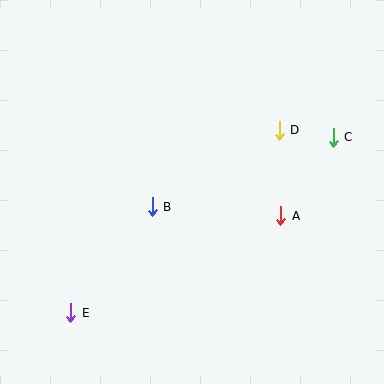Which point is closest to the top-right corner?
Point C is closest to the top-right corner.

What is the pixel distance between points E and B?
The distance between E and B is 134 pixels.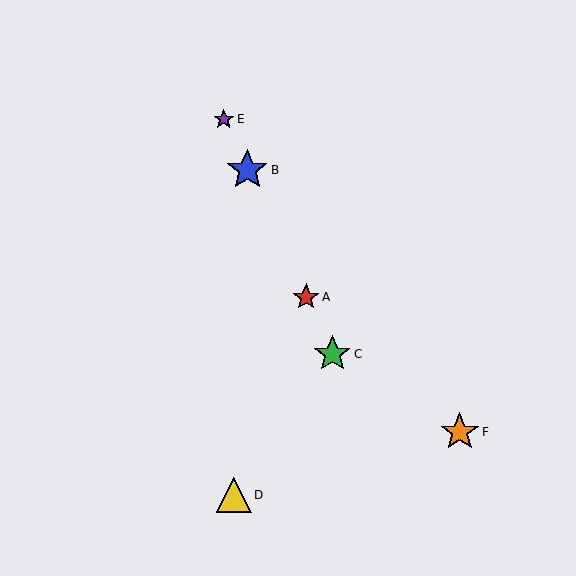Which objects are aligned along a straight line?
Objects A, B, C, E are aligned along a straight line.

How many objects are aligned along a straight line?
4 objects (A, B, C, E) are aligned along a straight line.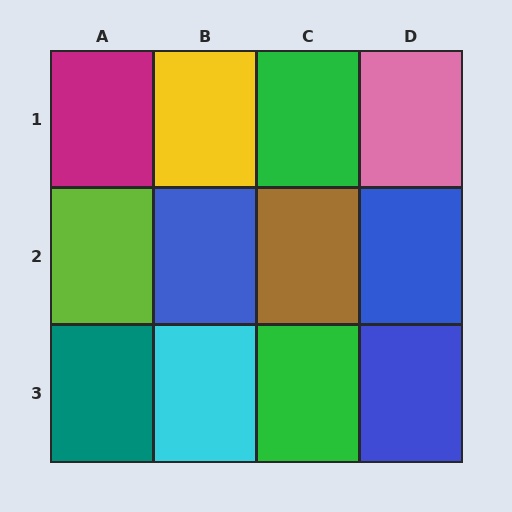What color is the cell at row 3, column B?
Cyan.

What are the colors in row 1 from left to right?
Magenta, yellow, green, pink.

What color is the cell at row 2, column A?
Lime.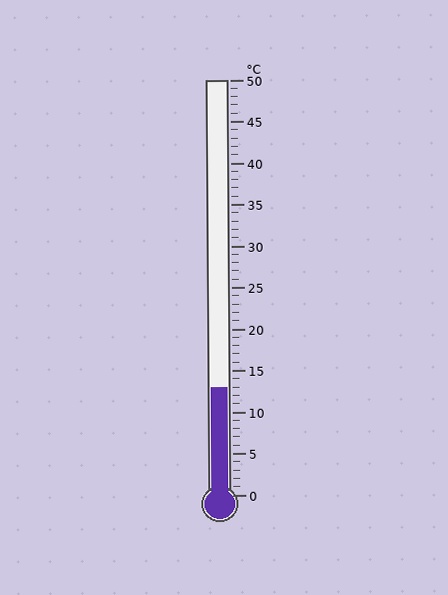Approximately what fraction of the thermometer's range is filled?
The thermometer is filled to approximately 25% of its range.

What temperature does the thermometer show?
The thermometer shows approximately 13°C.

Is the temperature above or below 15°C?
The temperature is below 15°C.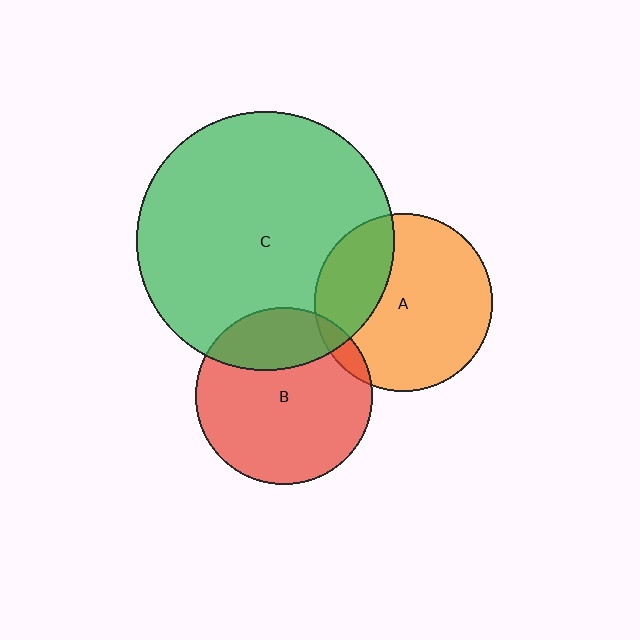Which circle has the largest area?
Circle C (green).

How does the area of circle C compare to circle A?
Approximately 2.1 times.